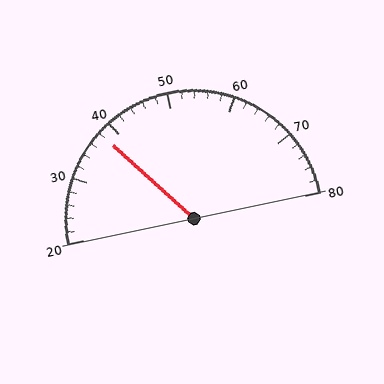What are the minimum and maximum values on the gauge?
The gauge ranges from 20 to 80.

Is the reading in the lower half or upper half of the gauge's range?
The reading is in the lower half of the range (20 to 80).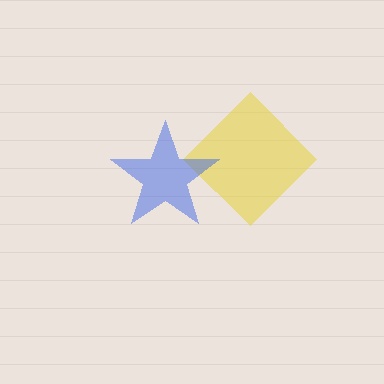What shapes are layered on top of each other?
The layered shapes are: a yellow diamond, a blue star.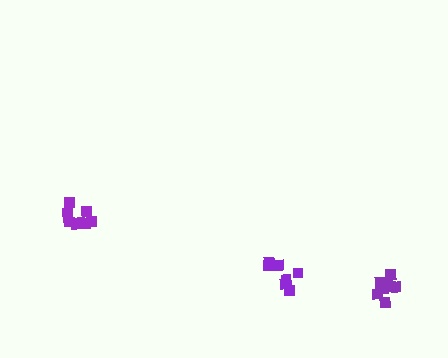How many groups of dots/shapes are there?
There are 3 groups.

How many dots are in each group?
Group 1: 8 dots, Group 2: 10 dots, Group 3: 7 dots (25 total).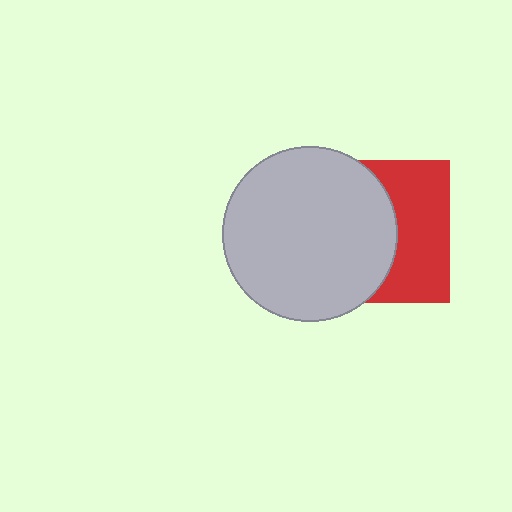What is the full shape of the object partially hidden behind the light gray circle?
The partially hidden object is a red square.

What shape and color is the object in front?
The object in front is a light gray circle.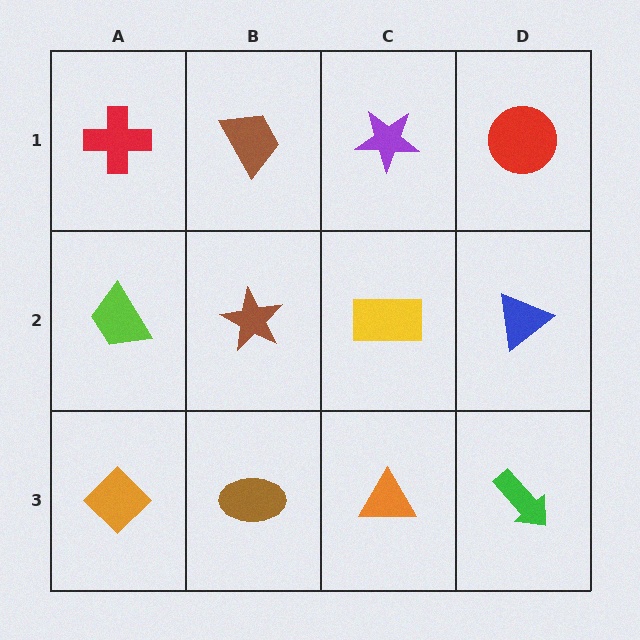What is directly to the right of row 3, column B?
An orange triangle.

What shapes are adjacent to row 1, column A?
A lime trapezoid (row 2, column A), a brown trapezoid (row 1, column B).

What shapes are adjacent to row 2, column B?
A brown trapezoid (row 1, column B), a brown ellipse (row 3, column B), a lime trapezoid (row 2, column A), a yellow rectangle (row 2, column C).